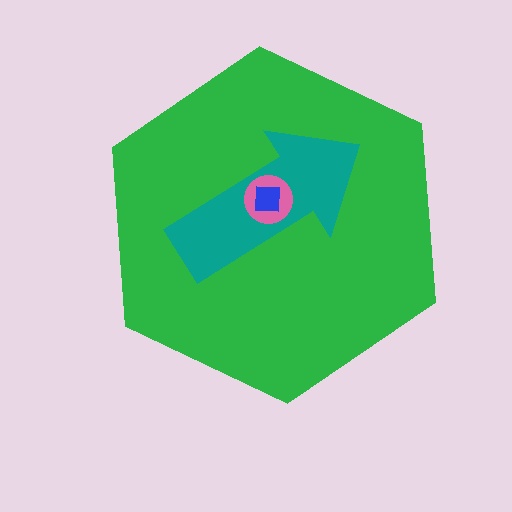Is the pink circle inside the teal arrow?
Yes.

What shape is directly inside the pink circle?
The blue square.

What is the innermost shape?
The blue square.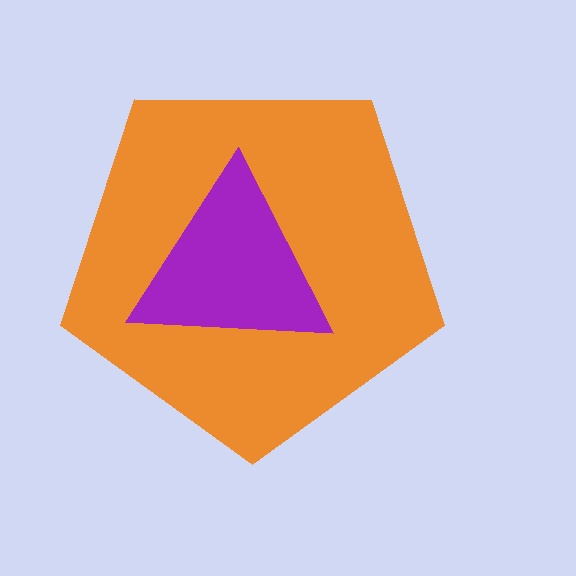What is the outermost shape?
The orange pentagon.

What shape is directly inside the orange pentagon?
The purple triangle.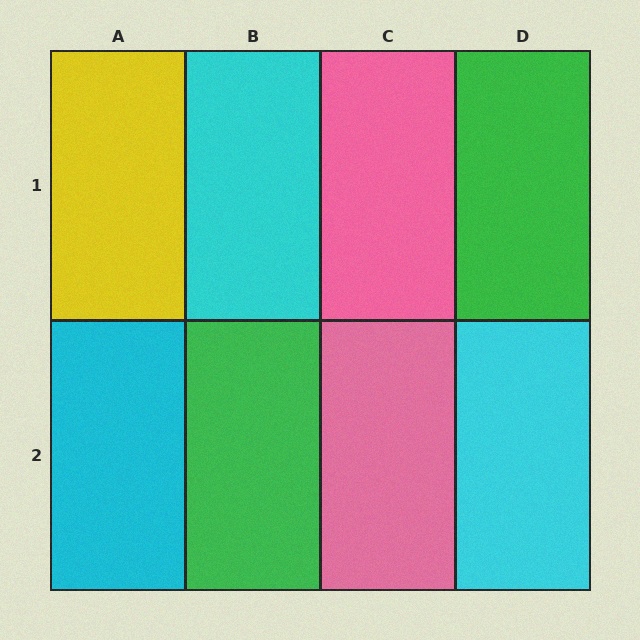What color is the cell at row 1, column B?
Cyan.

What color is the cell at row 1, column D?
Green.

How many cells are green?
2 cells are green.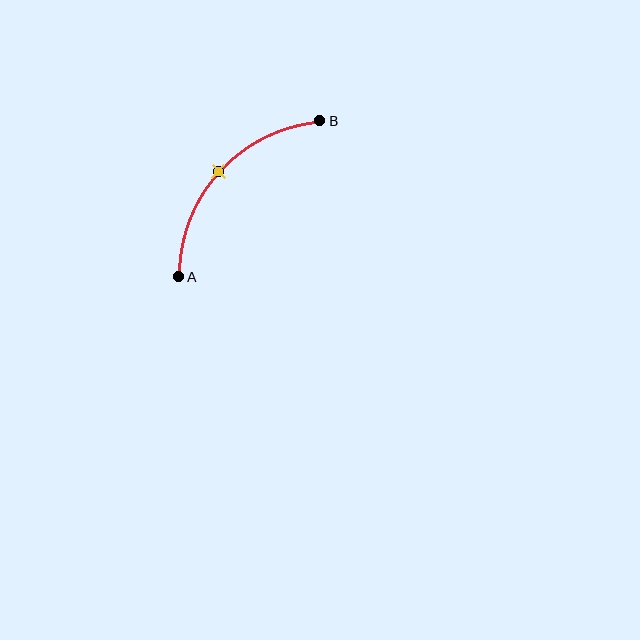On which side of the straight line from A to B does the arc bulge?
The arc bulges above and to the left of the straight line connecting A and B.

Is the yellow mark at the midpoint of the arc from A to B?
Yes. The yellow mark lies on the arc at equal arc-length from both A and B — it is the arc midpoint.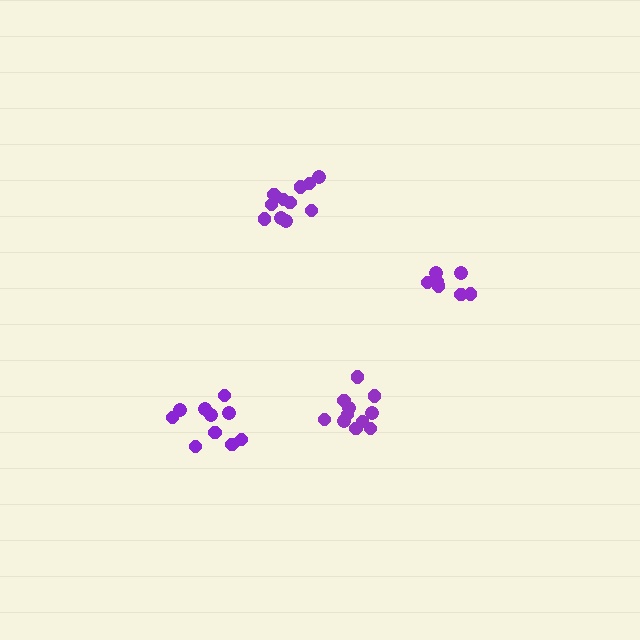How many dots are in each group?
Group 1: 10 dots, Group 2: 11 dots, Group 3: 8 dots, Group 4: 11 dots (40 total).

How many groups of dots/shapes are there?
There are 4 groups.